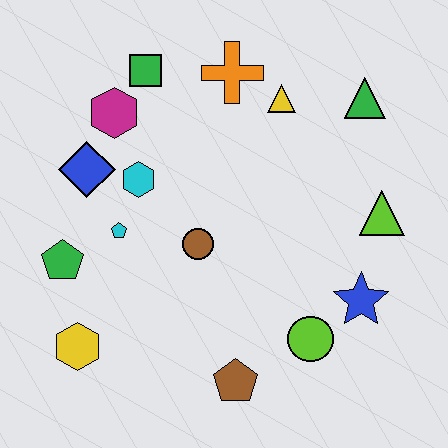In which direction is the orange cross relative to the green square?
The orange cross is to the right of the green square.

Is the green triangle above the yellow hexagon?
Yes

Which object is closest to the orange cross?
The yellow triangle is closest to the orange cross.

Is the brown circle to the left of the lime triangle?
Yes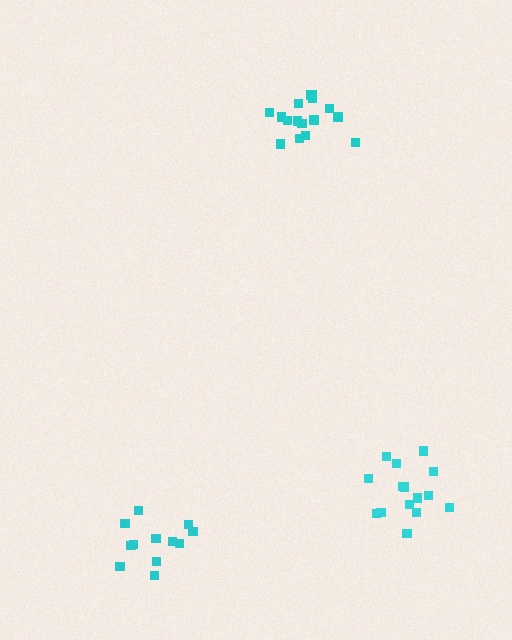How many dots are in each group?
Group 1: 15 dots, Group 2: 12 dots, Group 3: 16 dots (43 total).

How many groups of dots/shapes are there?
There are 3 groups.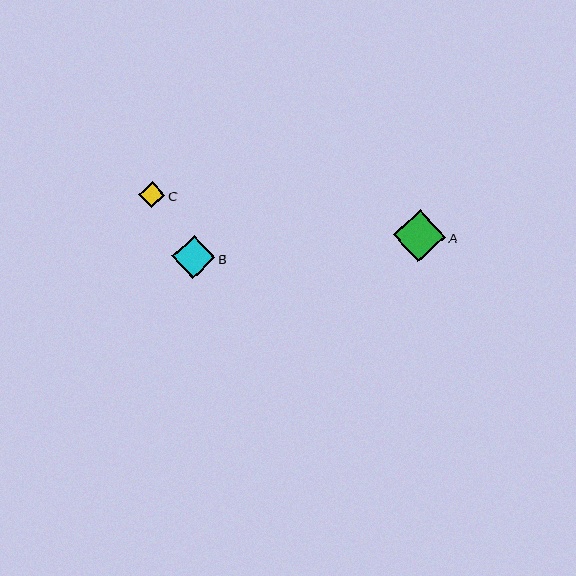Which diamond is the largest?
Diamond A is the largest with a size of approximately 52 pixels.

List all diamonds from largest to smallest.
From largest to smallest: A, B, C.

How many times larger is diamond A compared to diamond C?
Diamond A is approximately 2.0 times the size of diamond C.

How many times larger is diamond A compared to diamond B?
Diamond A is approximately 1.2 times the size of diamond B.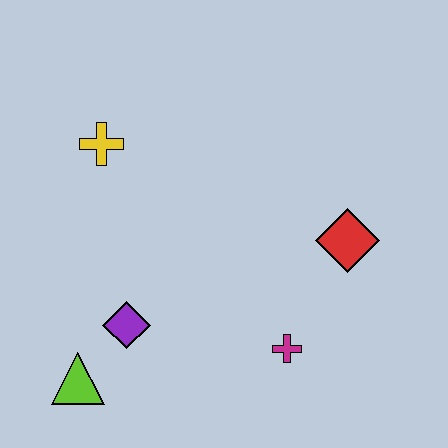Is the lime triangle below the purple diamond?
Yes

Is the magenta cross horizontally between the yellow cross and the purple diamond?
No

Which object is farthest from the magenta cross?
The yellow cross is farthest from the magenta cross.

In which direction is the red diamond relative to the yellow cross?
The red diamond is to the right of the yellow cross.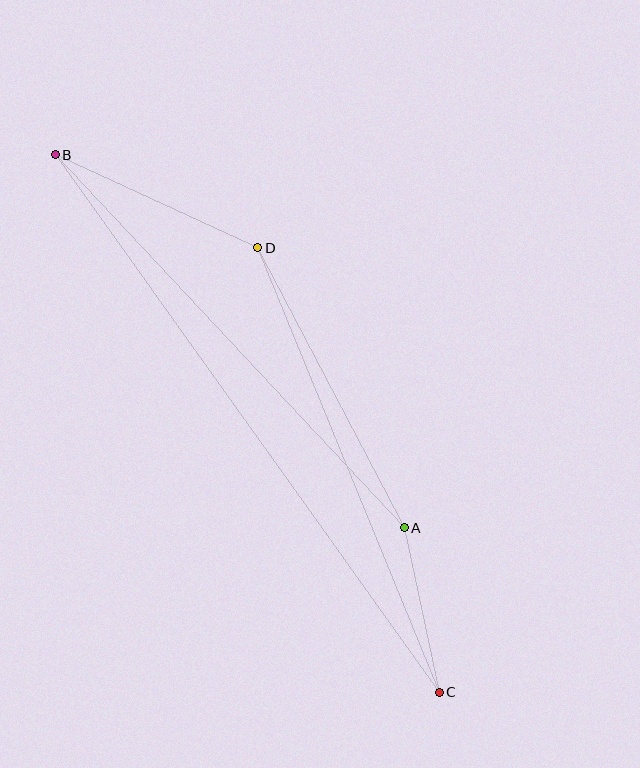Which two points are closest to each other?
Points A and C are closest to each other.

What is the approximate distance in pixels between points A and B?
The distance between A and B is approximately 511 pixels.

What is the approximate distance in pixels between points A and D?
The distance between A and D is approximately 316 pixels.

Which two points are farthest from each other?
Points B and C are farthest from each other.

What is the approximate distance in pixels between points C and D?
The distance between C and D is approximately 480 pixels.